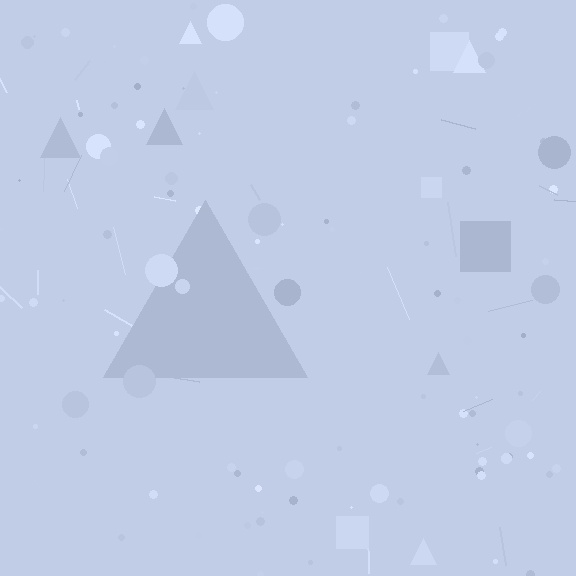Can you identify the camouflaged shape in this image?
The camouflaged shape is a triangle.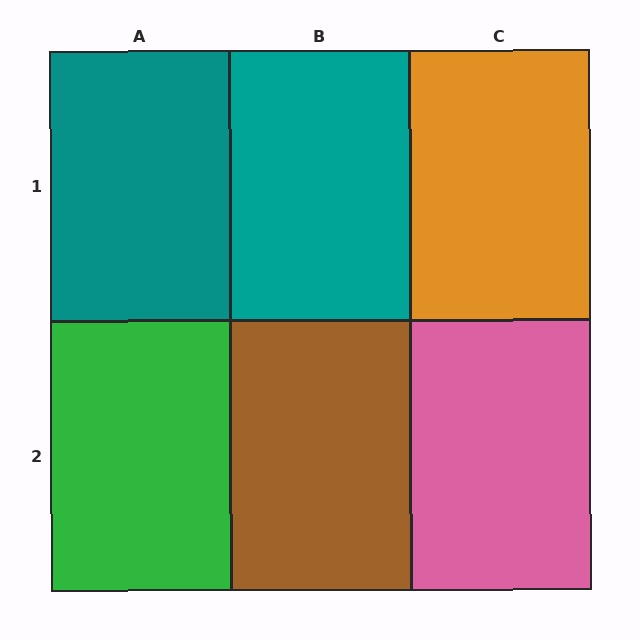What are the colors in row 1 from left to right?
Teal, teal, orange.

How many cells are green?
1 cell is green.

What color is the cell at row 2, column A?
Green.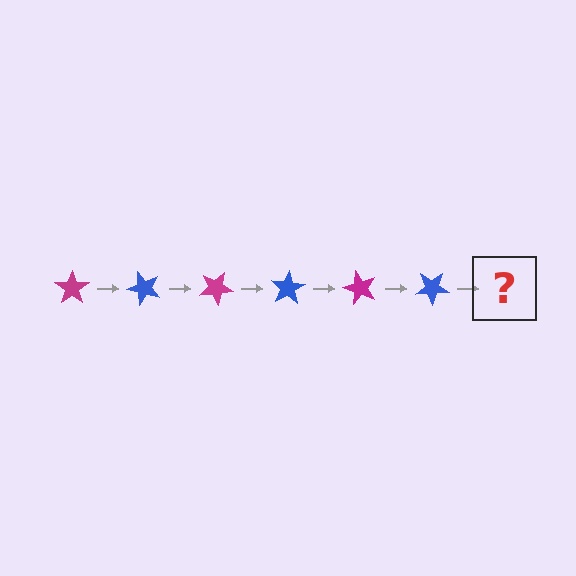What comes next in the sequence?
The next element should be a magenta star, rotated 300 degrees from the start.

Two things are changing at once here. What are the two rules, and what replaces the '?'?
The two rules are that it rotates 50 degrees each step and the color cycles through magenta and blue. The '?' should be a magenta star, rotated 300 degrees from the start.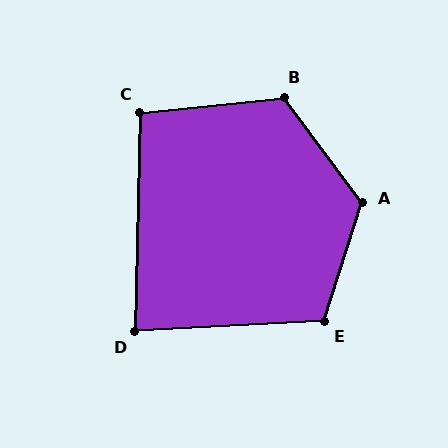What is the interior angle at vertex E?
Approximately 111 degrees (obtuse).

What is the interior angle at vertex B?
Approximately 121 degrees (obtuse).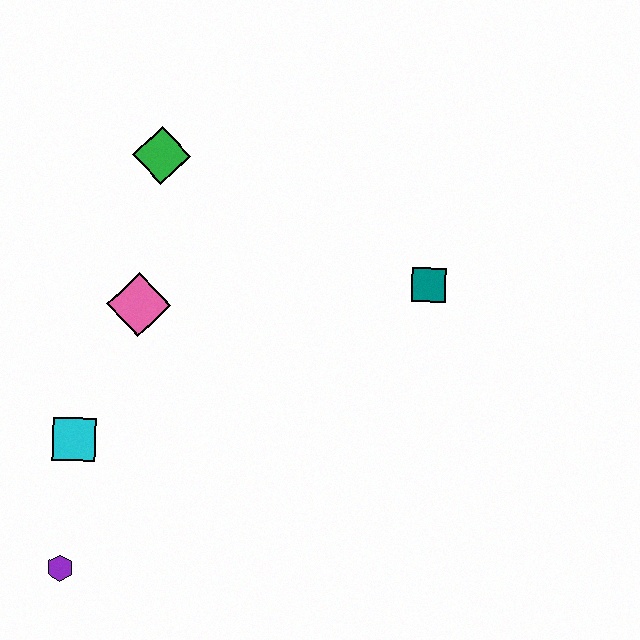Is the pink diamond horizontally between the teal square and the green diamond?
No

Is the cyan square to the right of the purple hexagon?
Yes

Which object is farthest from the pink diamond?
The teal square is farthest from the pink diamond.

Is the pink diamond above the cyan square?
Yes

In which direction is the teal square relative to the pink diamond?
The teal square is to the right of the pink diamond.